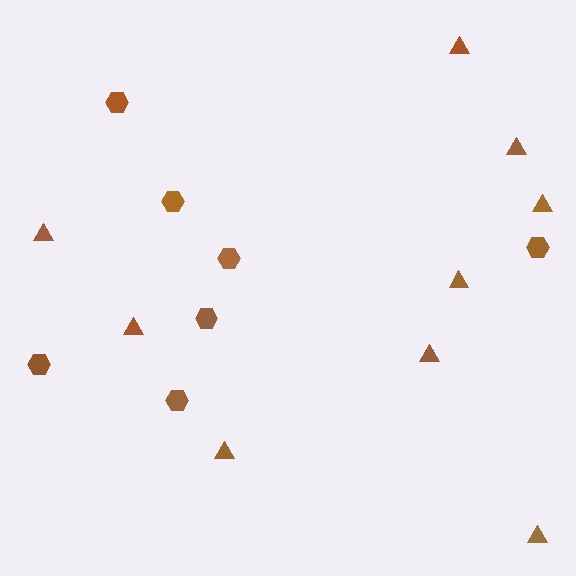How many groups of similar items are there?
There are 2 groups: one group of triangles (9) and one group of hexagons (7).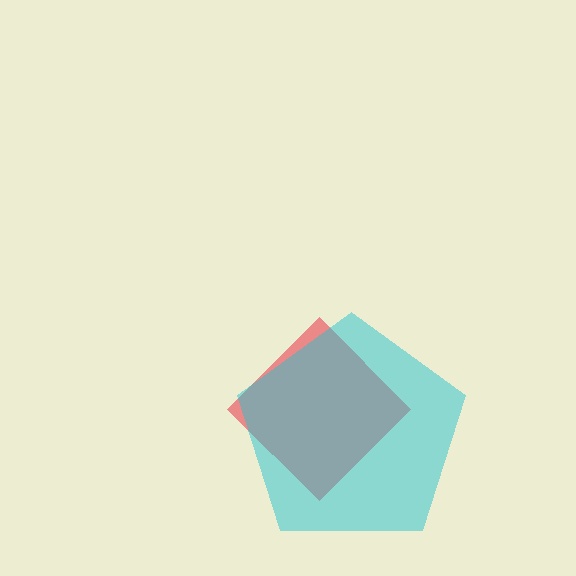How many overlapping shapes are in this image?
There are 2 overlapping shapes in the image.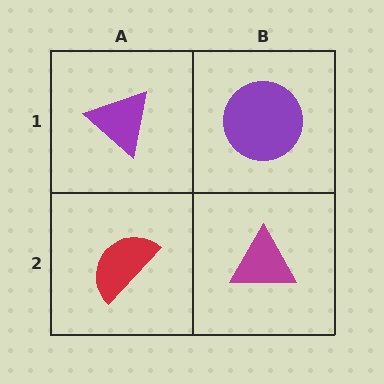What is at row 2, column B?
A magenta triangle.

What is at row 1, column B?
A purple circle.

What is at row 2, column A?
A red semicircle.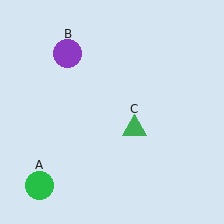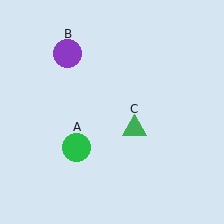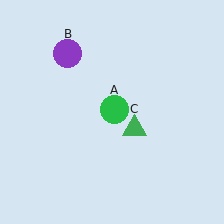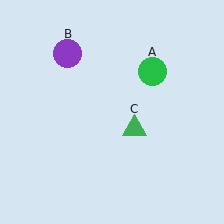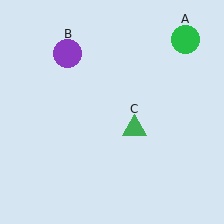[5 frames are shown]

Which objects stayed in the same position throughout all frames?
Purple circle (object B) and green triangle (object C) remained stationary.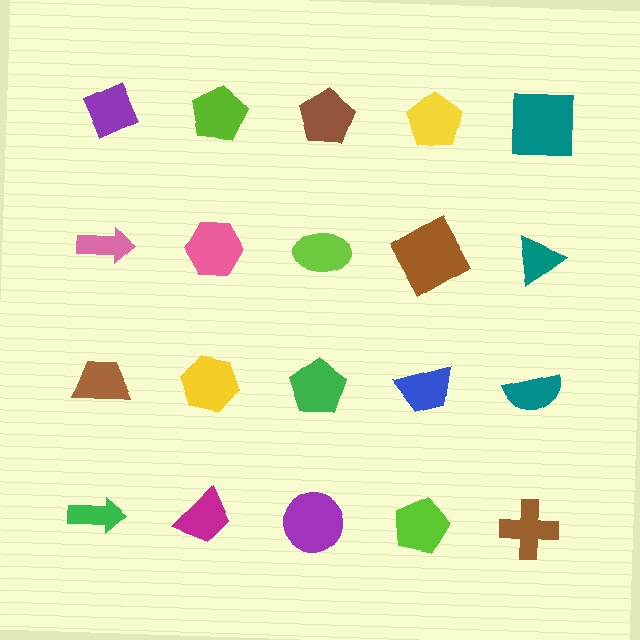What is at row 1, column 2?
A lime pentagon.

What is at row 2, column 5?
A teal triangle.